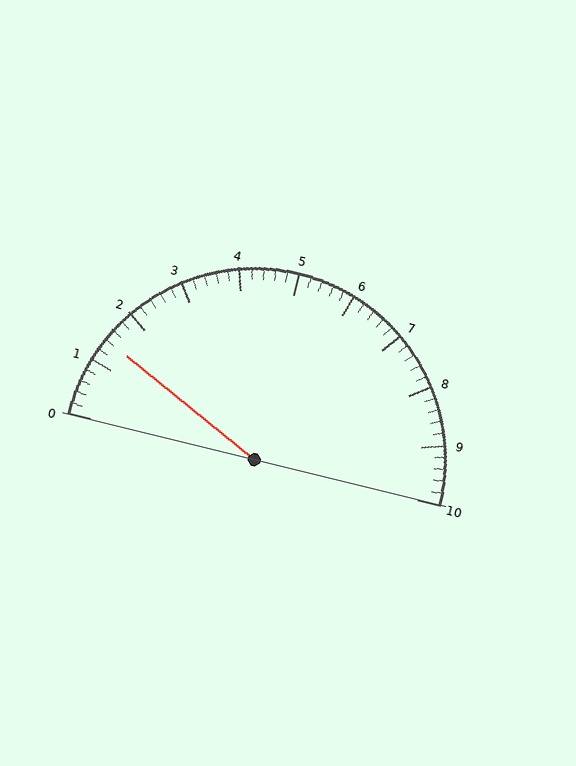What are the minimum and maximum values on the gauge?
The gauge ranges from 0 to 10.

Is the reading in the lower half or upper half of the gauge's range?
The reading is in the lower half of the range (0 to 10).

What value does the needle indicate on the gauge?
The needle indicates approximately 1.4.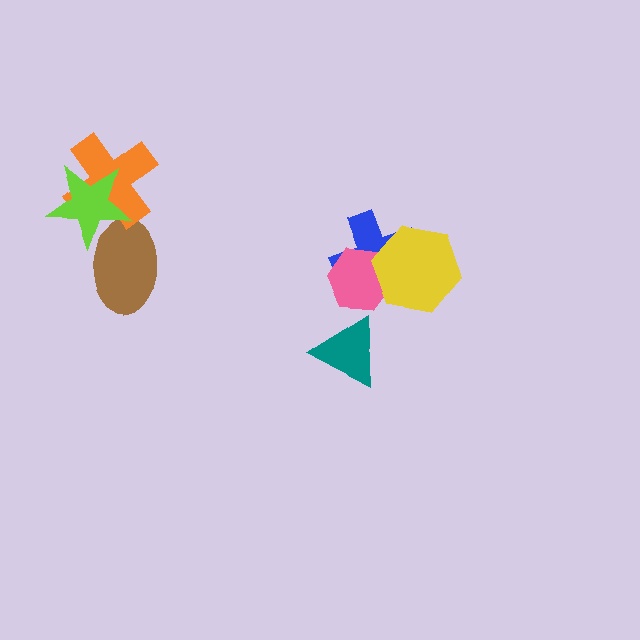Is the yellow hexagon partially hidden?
No, no other shape covers it.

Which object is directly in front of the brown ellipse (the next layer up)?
The orange cross is directly in front of the brown ellipse.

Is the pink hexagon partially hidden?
Yes, it is partially covered by another shape.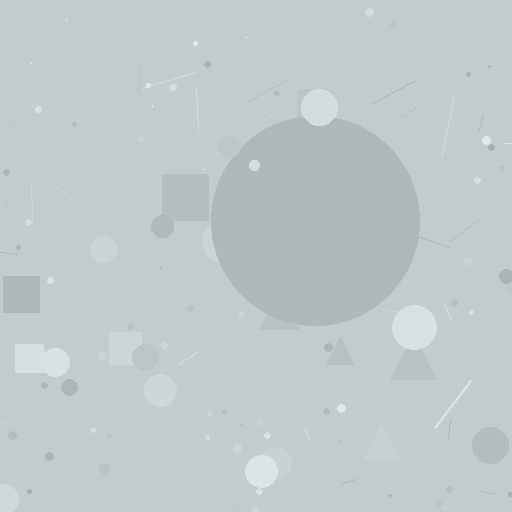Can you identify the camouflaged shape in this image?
The camouflaged shape is a circle.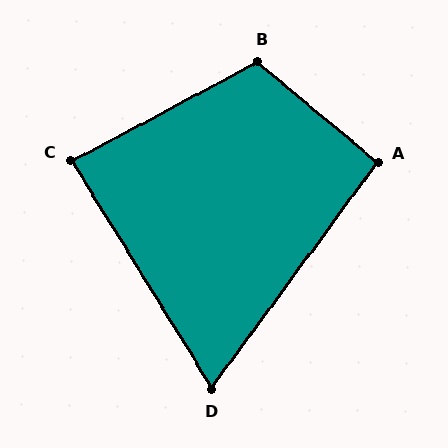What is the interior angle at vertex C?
Approximately 86 degrees (approximately right).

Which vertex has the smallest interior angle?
D, at approximately 68 degrees.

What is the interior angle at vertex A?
Approximately 94 degrees (approximately right).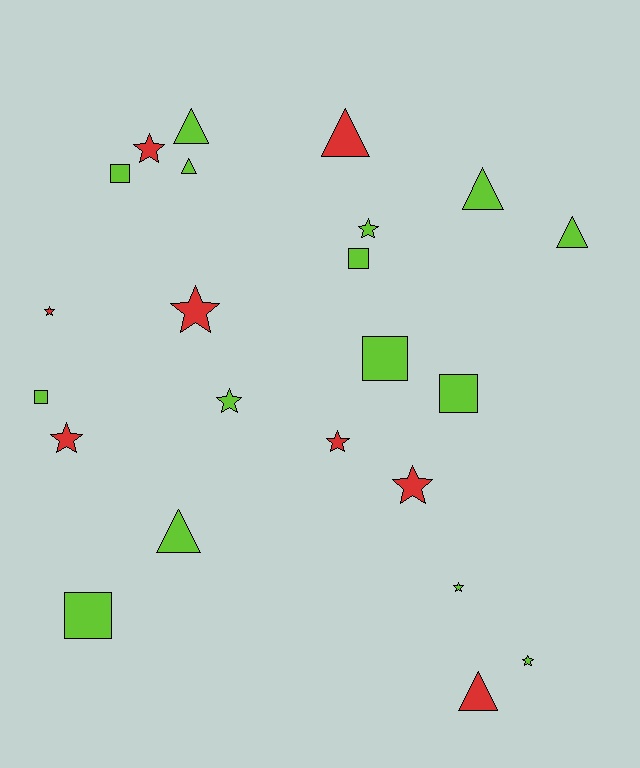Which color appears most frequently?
Lime, with 15 objects.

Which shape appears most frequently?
Star, with 10 objects.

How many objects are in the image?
There are 23 objects.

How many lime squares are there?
There are 6 lime squares.